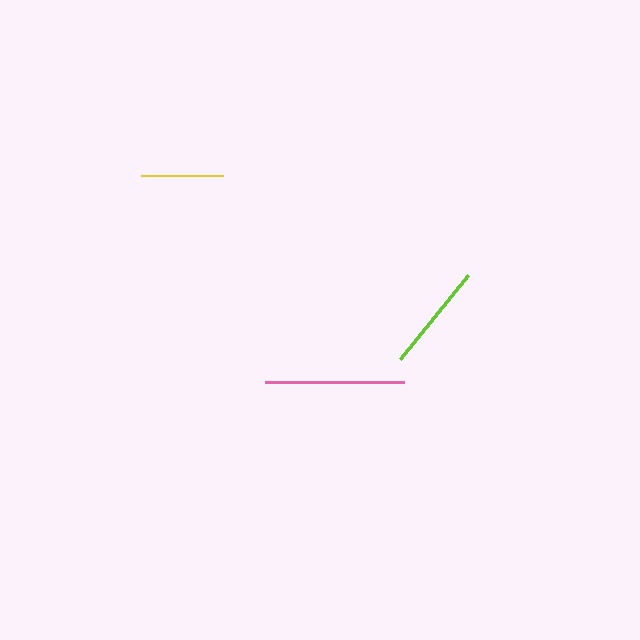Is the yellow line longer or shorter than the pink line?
The pink line is longer than the yellow line.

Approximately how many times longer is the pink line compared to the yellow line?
The pink line is approximately 1.7 times the length of the yellow line.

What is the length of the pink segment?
The pink segment is approximately 139 pixels long.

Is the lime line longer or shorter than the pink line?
The pink line is longer than the lime line.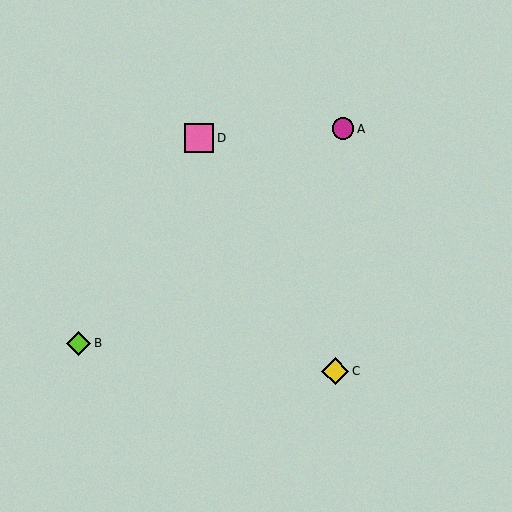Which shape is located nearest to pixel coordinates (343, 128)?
The magenta circle (labeled A) at (343, 129) is nearest to that location.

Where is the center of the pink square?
The center of the pink square is at (199, 138).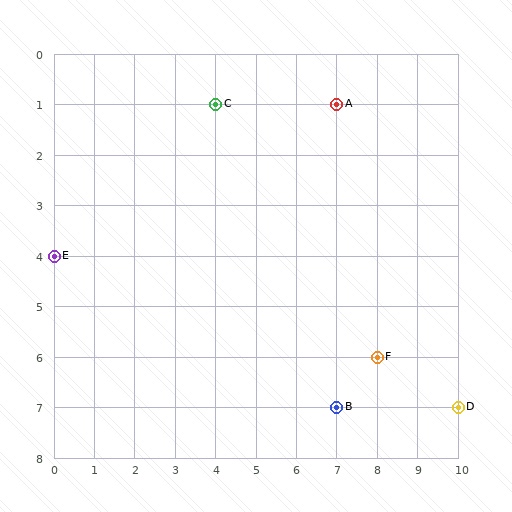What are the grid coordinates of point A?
Point A is at grid coordinates (7, 1).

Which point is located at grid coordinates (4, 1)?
Point C is at (4, 1).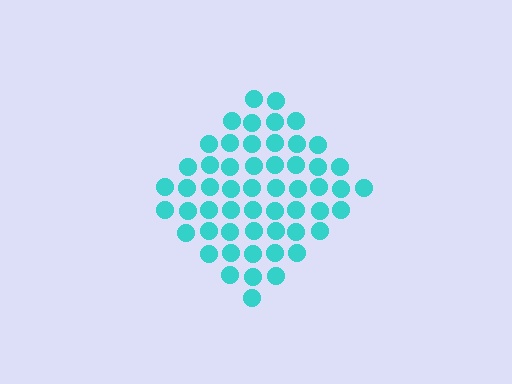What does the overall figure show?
The overall figure shows a diamond.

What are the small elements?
The small elements are circles.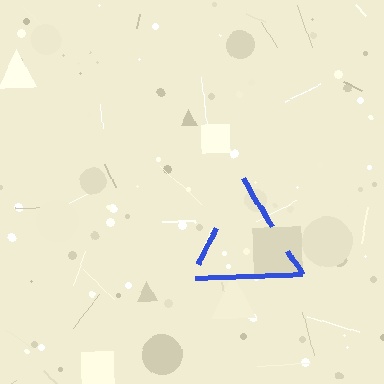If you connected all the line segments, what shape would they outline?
They would outline a triangle.